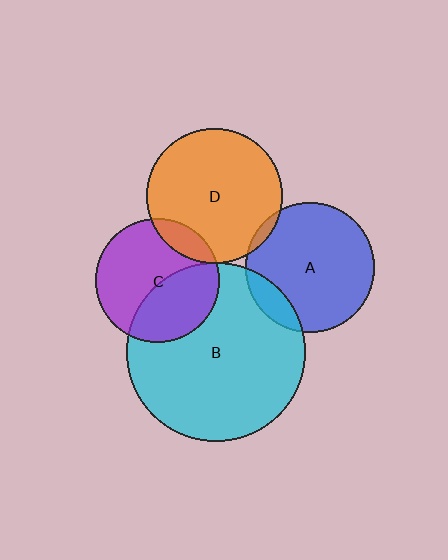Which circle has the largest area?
Circle B (cyan).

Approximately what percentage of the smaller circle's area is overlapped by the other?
Approximately 10%.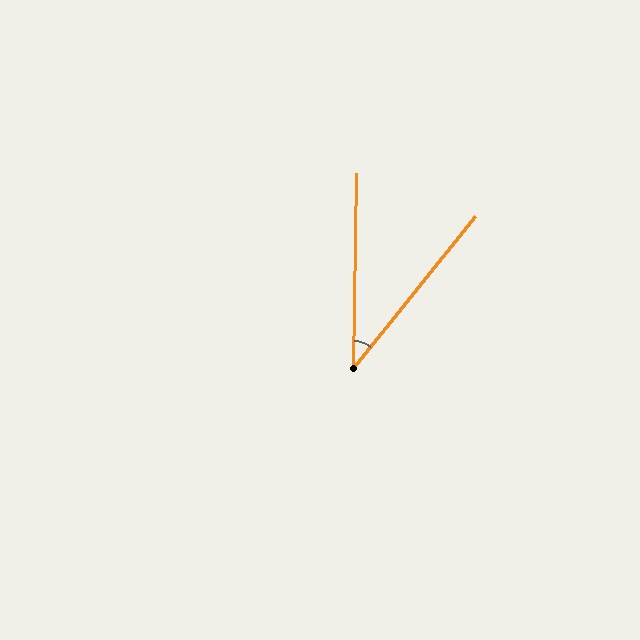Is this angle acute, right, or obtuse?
It is acute.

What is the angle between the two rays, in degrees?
Approximately 38 degrees.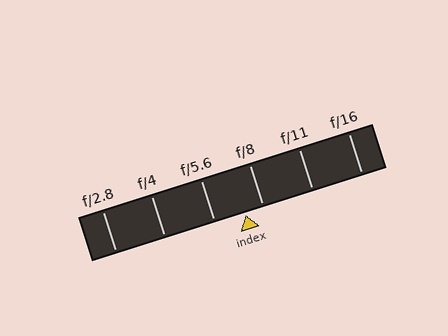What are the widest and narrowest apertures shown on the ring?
The widest aperture shown is f/2.8 and the narrowest is f/16.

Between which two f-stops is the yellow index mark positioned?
The index mark is between f/5.6 and f/8.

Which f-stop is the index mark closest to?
The index mark is closest to f/8.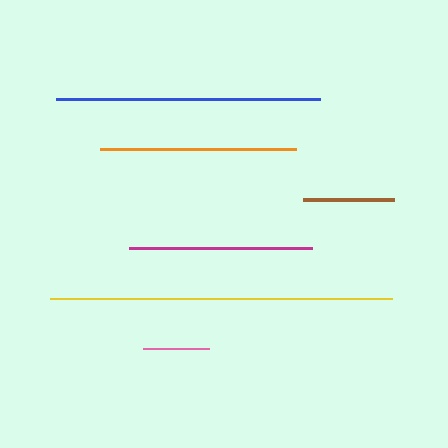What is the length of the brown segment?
The brown segment is approximately 91 pixels long.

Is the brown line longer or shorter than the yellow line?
The yellow line is longer than the brown line.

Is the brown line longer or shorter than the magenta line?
The magenta line is longer than the brown line.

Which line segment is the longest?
The yellow line is the longest at approximately 342 pixels.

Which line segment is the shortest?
The pink line is the shortest at approximately 66 pixels.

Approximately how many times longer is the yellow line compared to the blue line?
The yellow line is approximately 1.3 times the length of the blue line.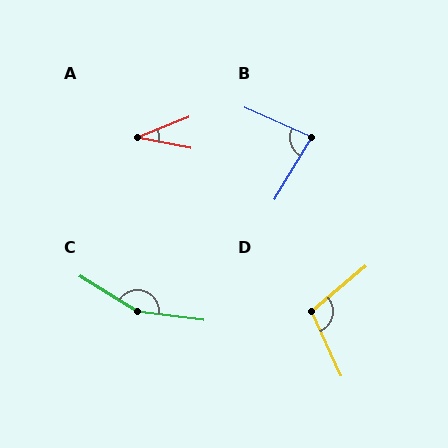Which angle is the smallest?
A, at approximately 33 degrees.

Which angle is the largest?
C, at approximately 155 degrees.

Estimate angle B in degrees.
Approximately 82 degrees.